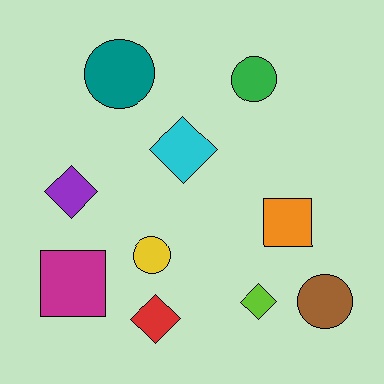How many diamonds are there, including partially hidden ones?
There are 4 diamonds.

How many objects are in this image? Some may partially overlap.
There are 10 objects.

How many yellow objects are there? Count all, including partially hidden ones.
There is 1 yellow object.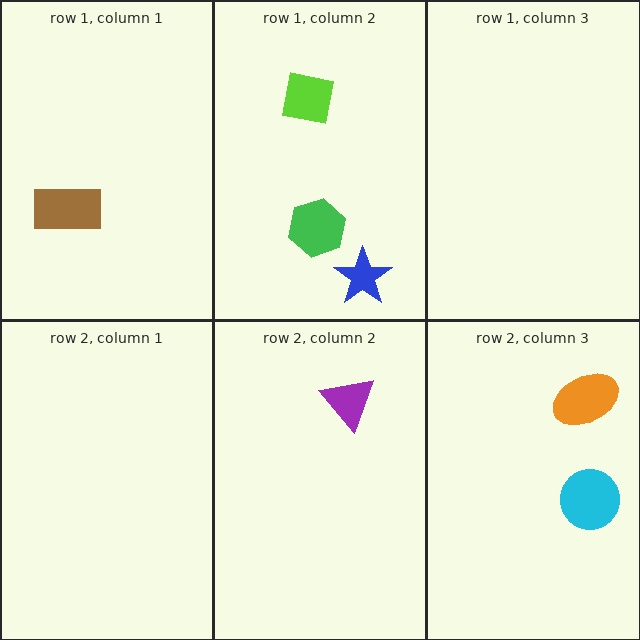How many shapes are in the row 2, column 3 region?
2.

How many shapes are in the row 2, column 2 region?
1.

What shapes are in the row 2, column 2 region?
The purple triangle.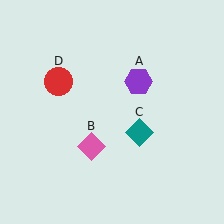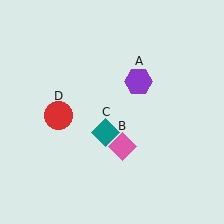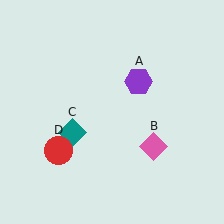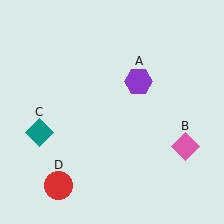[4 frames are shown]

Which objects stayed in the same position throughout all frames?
Purple hexagon (object A) remained stationary.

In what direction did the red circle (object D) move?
The red circle (object D) moved down.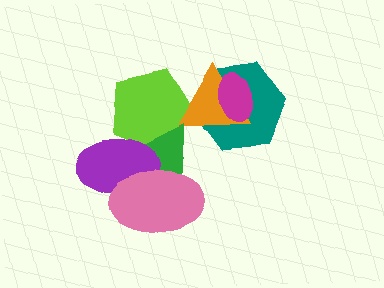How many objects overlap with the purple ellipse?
3 objects overlap with the purple ellipse.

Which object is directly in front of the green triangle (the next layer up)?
The purple ellipse is directly in front of the green triangle.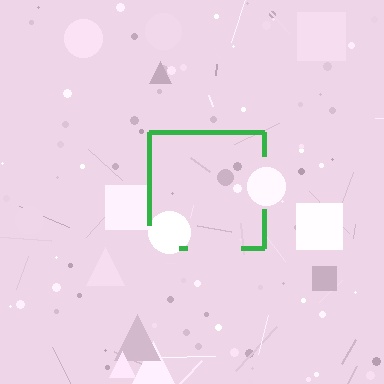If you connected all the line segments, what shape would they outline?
They would outline a square.